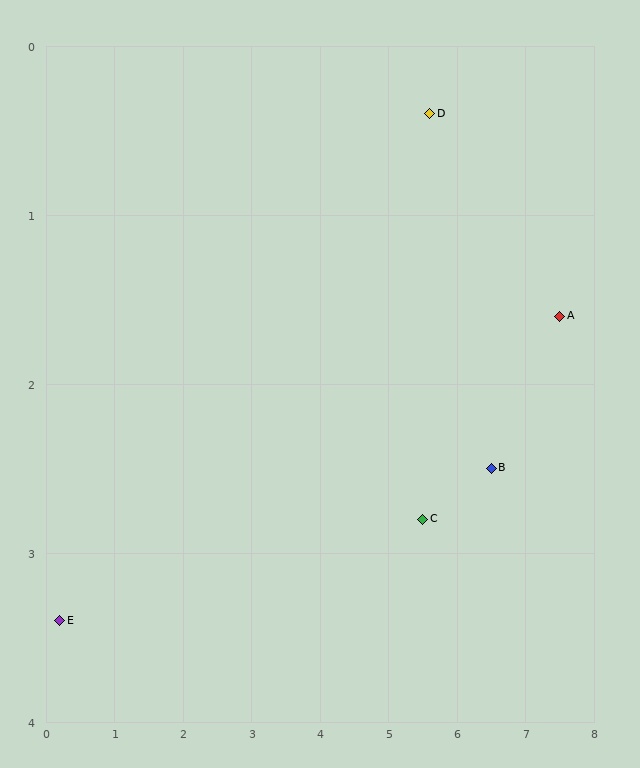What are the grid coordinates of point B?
Point B is at approximately (6.5, 2.5).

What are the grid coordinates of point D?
Point D is at approximately (5.6, 0.4).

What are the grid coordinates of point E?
Point E is at approximately (0.2, 3.4).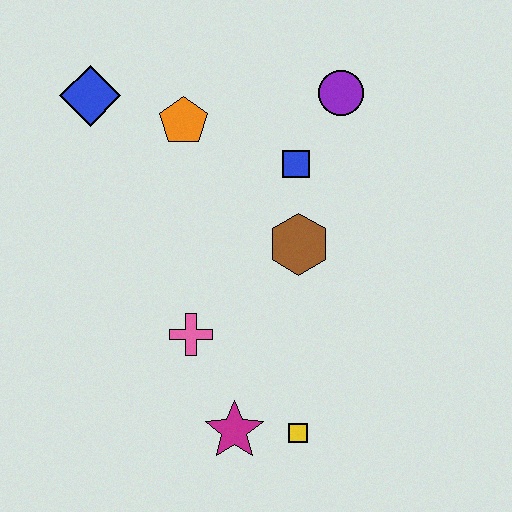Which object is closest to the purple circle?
The blue square is closest to the purple circle.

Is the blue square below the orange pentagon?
Yes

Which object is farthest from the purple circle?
The magenta star is farthest from the purple circle.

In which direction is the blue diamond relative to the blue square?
The blue diamond is to the left of the blue square.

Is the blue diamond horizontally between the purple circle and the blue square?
No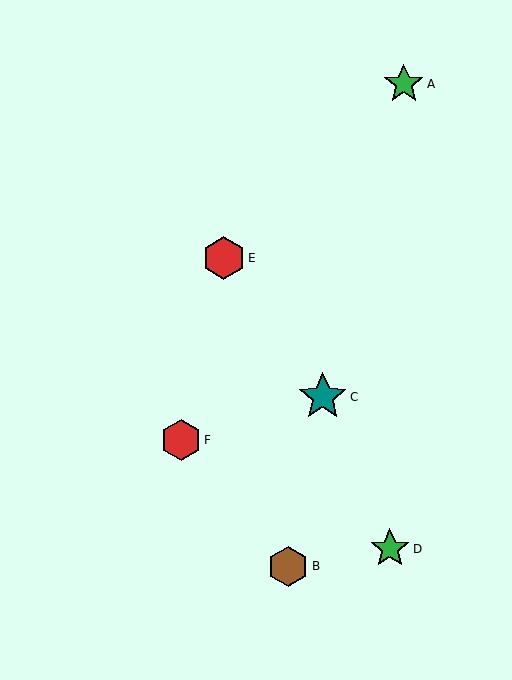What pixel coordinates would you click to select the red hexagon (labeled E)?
Click at (224, 258) to select the red hexagon E.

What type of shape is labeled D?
Shape D is a green star.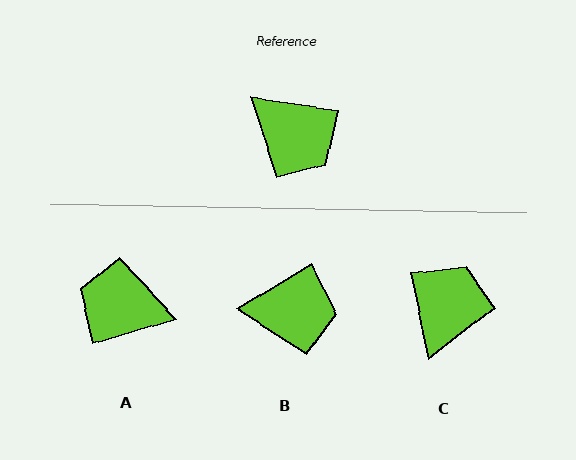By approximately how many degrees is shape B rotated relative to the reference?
Approximately 40 degrees counter-clockwise.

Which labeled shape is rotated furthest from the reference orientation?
A, about 155 degrees away.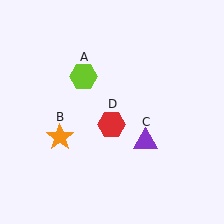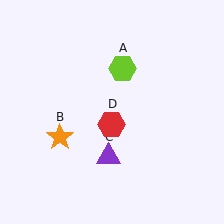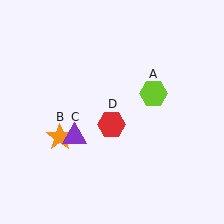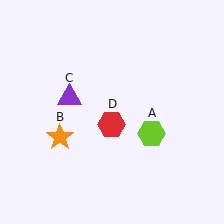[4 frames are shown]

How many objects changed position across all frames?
2 objects changed position: lime hexagon (object A), purple triangle (object C).